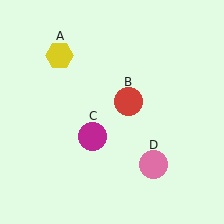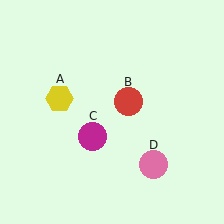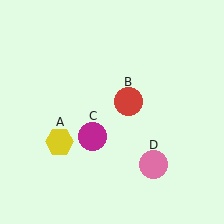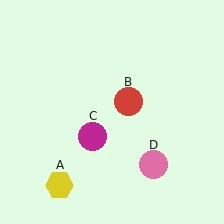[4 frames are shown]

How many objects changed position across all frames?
1 object changed position: yellow hexagon (object A).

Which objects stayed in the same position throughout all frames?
Red circle (object B) and magenta circle (object C) and pink circle (object D) remained stationary.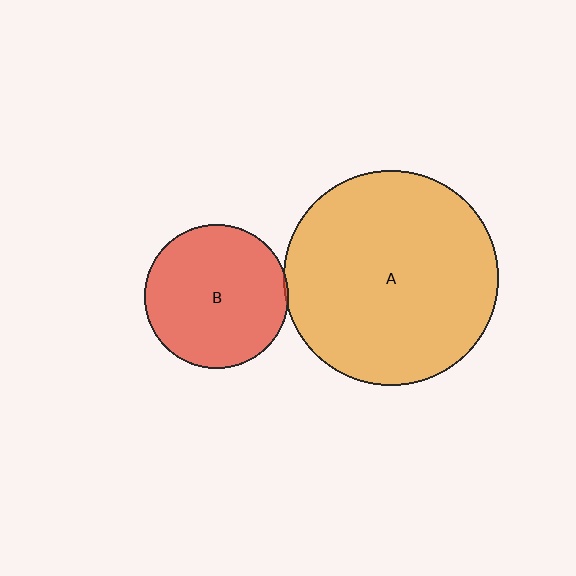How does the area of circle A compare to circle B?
Approximately 2.2 times.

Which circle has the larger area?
Circle A (orange).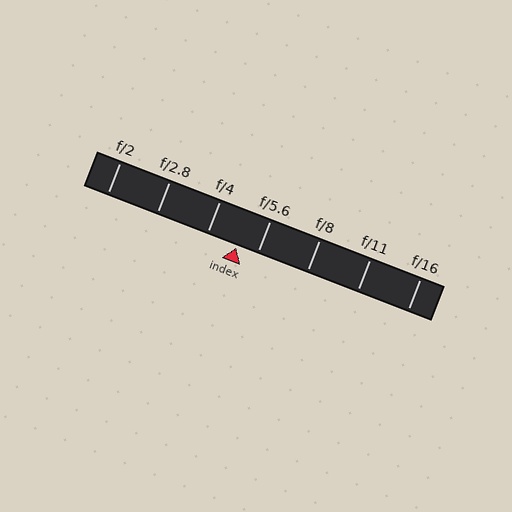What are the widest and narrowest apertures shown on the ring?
The widest aperture shown is f/2 and the narrowest is f/16.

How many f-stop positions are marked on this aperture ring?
There are 7 f-stop positions marked.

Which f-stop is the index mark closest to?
The index mark is closest to f/5.6.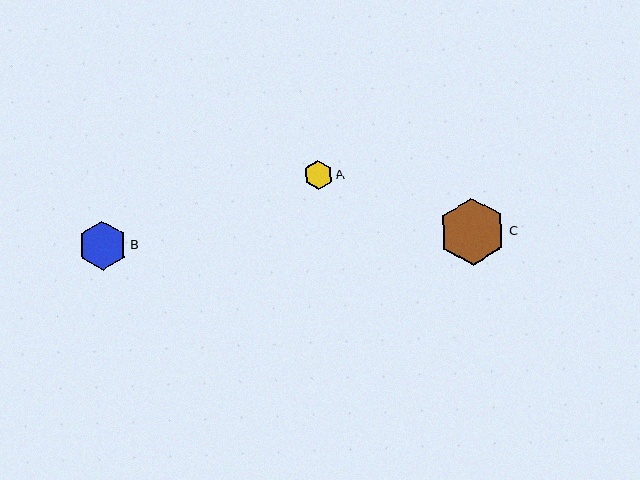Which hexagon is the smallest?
Hexagon A is the smallest with a size of approximately 29 pixels.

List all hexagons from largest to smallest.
From largest to smallest: C, B, A.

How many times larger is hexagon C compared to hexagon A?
Hexagon C is approximately 2.3 times the size of hexagon A.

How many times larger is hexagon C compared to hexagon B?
Hexagon C is approximately 1.4 times the size of hexagon B.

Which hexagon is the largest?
Hexagon C is the largest with a size of approximately 67 pixels.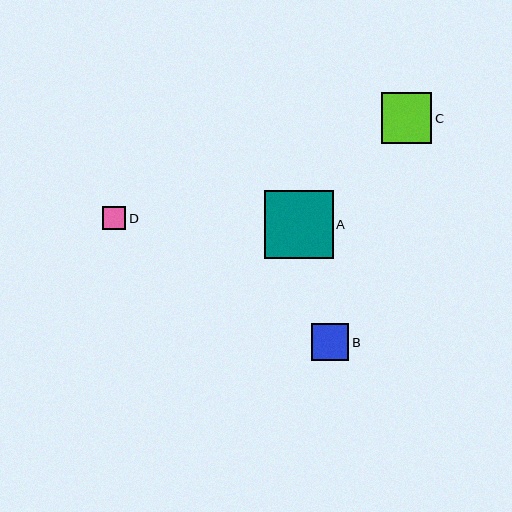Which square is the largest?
Square A is the largest with a size of approximately 68 pixels.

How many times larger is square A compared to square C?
Square A is approximately 1.4 times the size of square C.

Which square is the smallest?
Square D is the smallest with a size of approximately 23 pixels.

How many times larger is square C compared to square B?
Square C is approximately 1.4 times the size of square B.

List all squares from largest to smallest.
From largest to smallest: A, C, B, D.